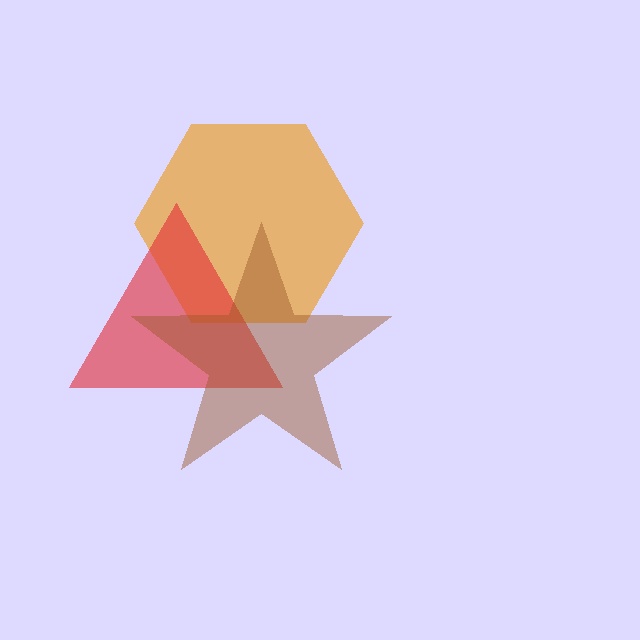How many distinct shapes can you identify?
There are 3 distinct shapes: an orange hexagon, a red triangle, a brown star.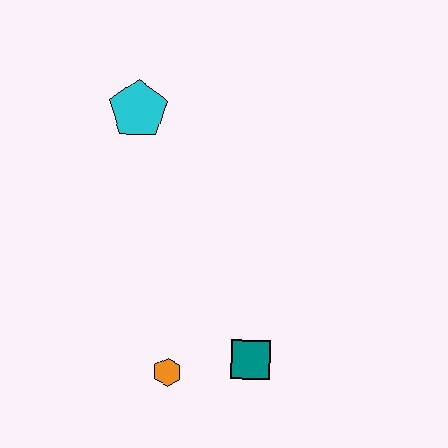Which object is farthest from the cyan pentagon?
The teal square is farthest from the cyan pentagon.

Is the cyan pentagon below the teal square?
No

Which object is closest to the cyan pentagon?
The orange hexagon is closest to the cyan pentagon.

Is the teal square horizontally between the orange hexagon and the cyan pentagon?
No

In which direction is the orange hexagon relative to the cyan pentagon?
The orange hexagon is below the cyan pentagon.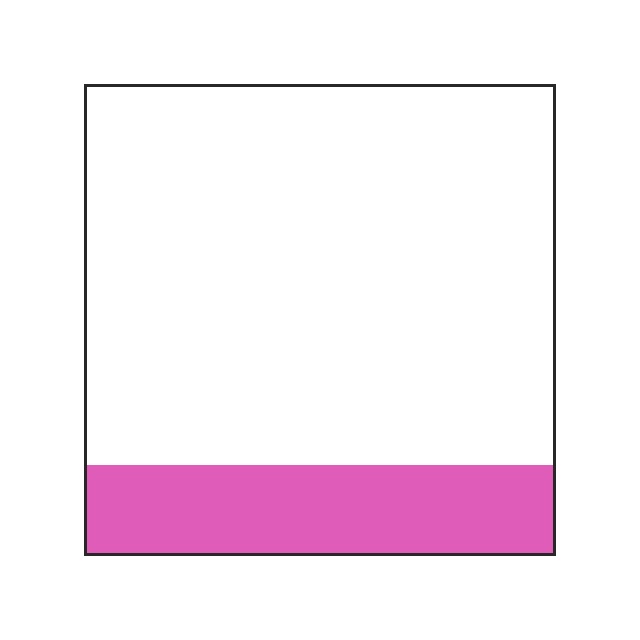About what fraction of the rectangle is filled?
About one fifth (1/5).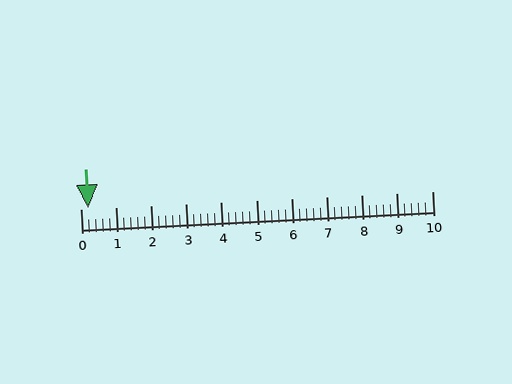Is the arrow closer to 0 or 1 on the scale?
The arrow is closer to 0.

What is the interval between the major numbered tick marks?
The major tick marks are spaced 1 units apart.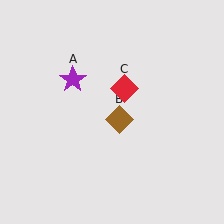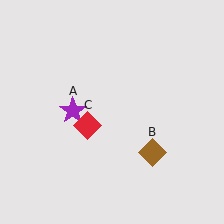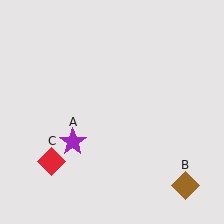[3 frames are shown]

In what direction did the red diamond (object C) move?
The red diamond (object C) moved down and to the left.